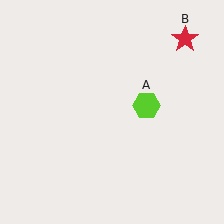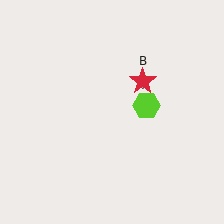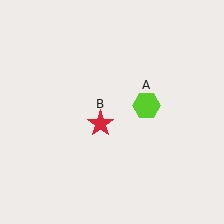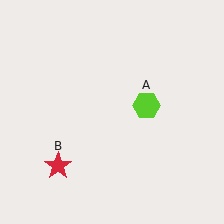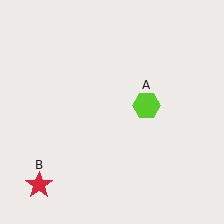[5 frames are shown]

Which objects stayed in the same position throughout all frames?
Lime hexagon (object A) remained stationary.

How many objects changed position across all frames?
1 object changed position: red star (object B).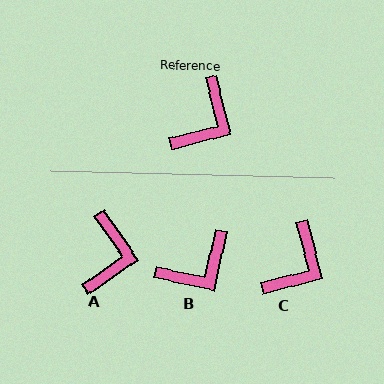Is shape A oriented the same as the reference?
No, it is off by about 20 degrees.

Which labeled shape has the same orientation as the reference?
C.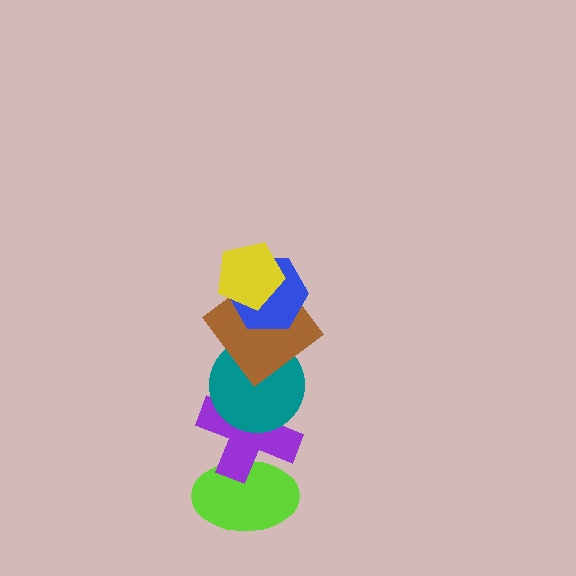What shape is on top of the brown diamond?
The blue hexagon is on top of the brown diamond.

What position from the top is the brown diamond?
The brown diamond is 3rd from the top.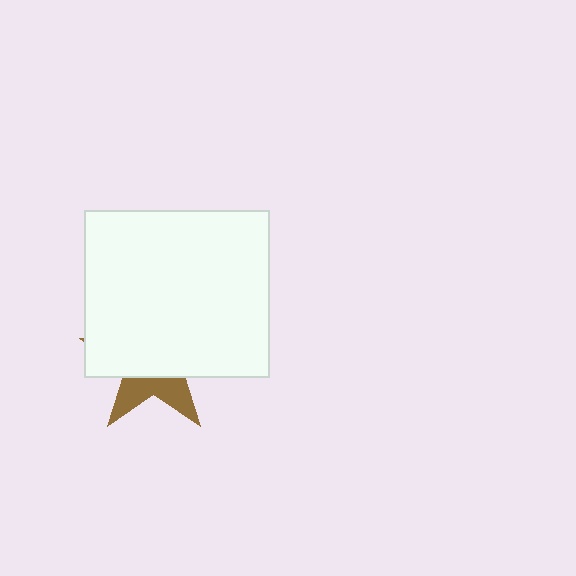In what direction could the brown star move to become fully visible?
The brown star could move down. That would shift it out from behind the white rectangle entirely.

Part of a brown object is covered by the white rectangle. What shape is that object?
It is a star.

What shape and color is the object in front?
The object in front is a white rectangle.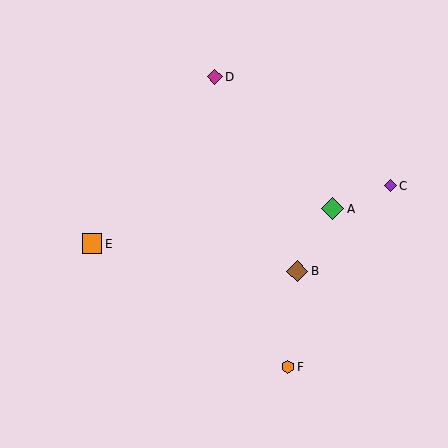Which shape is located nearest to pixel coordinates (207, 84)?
The magenta diamond (labeled D) at (215, 77) is nearest to that location.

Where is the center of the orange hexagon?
The center of the orange hexagon is at (288, 367).